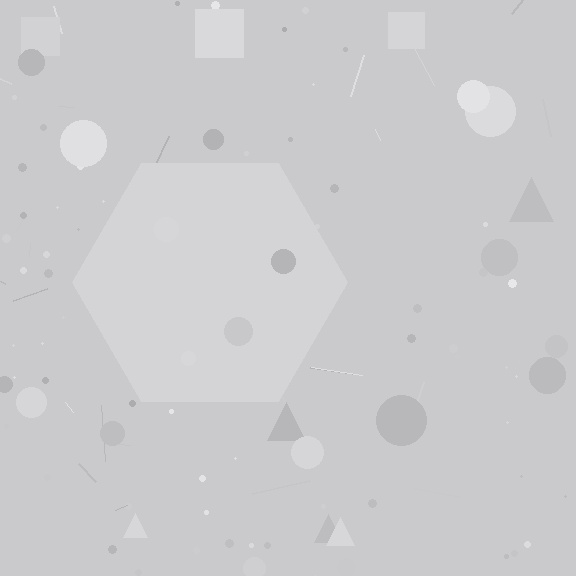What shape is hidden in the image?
A hexagon is hidden in the image.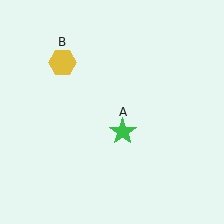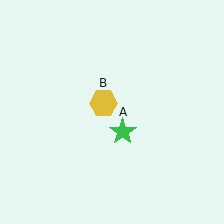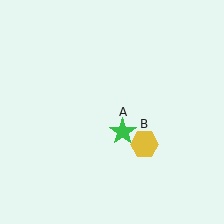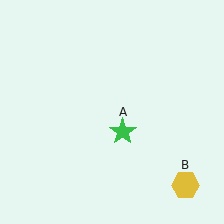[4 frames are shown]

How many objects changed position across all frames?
1 object changed position: yellow hexagon (object B).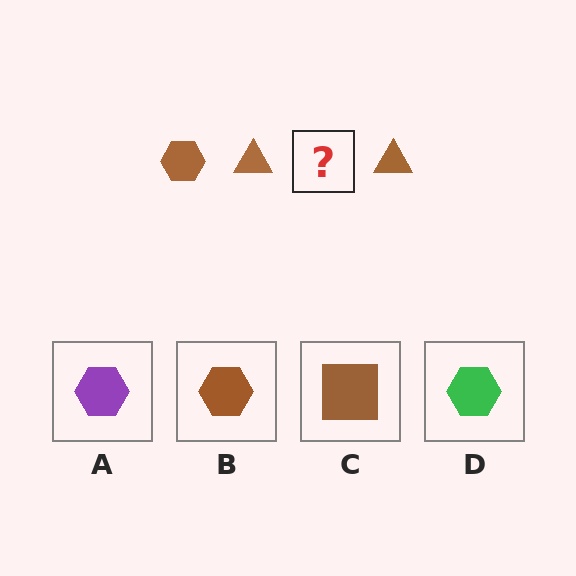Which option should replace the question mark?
Option B.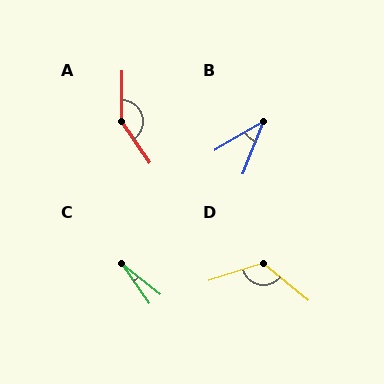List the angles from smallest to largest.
C (17°), B (38°), D (123°), A (144°).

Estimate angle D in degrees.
Approximately 123 degrees.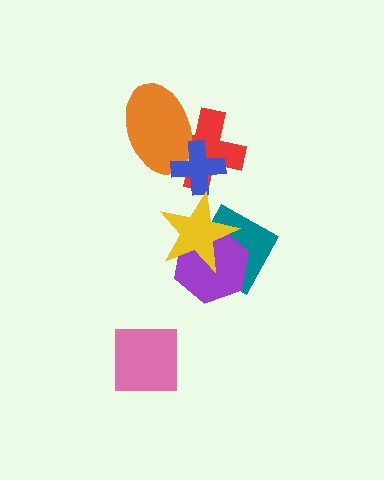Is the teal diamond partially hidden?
Yes, it is partially covered by another shape.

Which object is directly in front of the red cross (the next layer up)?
The orange ellipse is directly in front of the red cross.